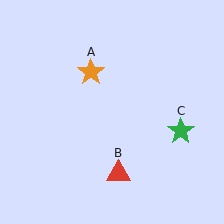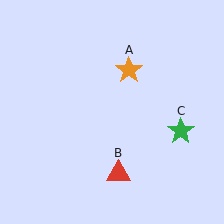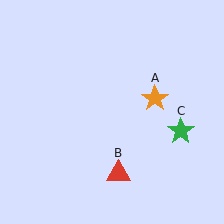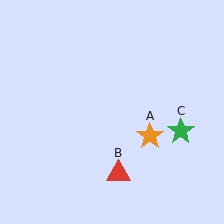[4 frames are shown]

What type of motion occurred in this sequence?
The orange star (object A) rotated clockwise around the center of the scene.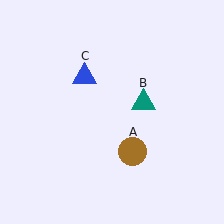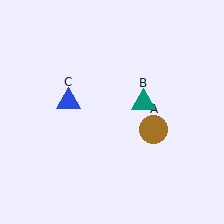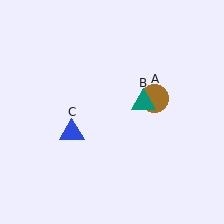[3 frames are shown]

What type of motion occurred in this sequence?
The brown circle (object A), blue triangle (object C) rotated counterclockwise around the center of the scene.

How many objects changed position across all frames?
2 objects changed position: brown circle (object A), blue triangle (object C).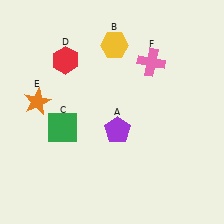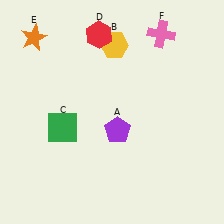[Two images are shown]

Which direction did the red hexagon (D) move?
The red hexagon (D) moved right.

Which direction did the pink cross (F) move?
The pink cross (F) moved up.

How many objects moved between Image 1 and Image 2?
3 objects moved between the two images.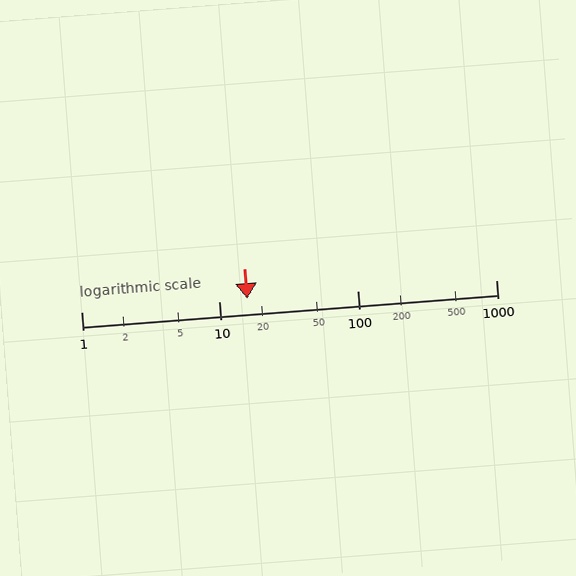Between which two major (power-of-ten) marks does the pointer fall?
The pointer is between 10 and 100.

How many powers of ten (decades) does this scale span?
The scale spans 3 decades, from 1 to 1000.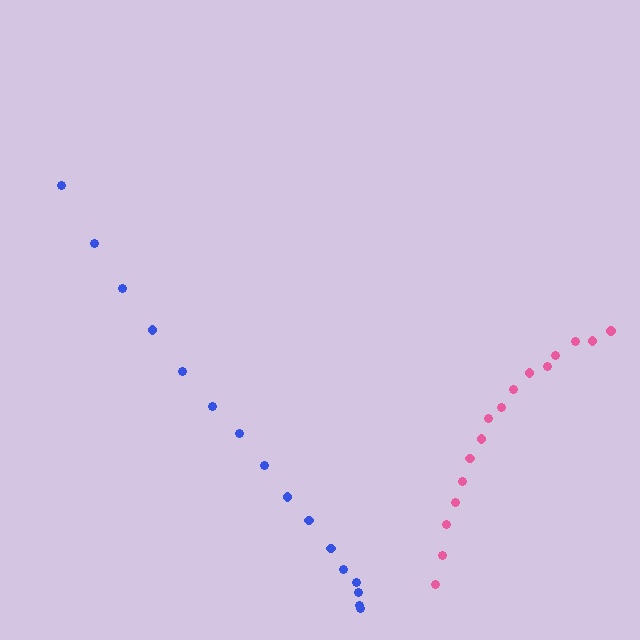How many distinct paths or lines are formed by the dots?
There are 2 distinct paths.